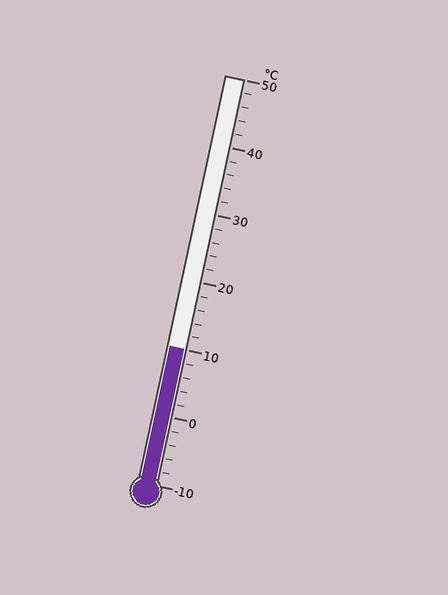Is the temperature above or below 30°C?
The temperature is below 30°C.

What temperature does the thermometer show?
The thermometer shows approximately 10°C.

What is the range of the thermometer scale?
The thermometer scale ranges from -10°C to 50°C.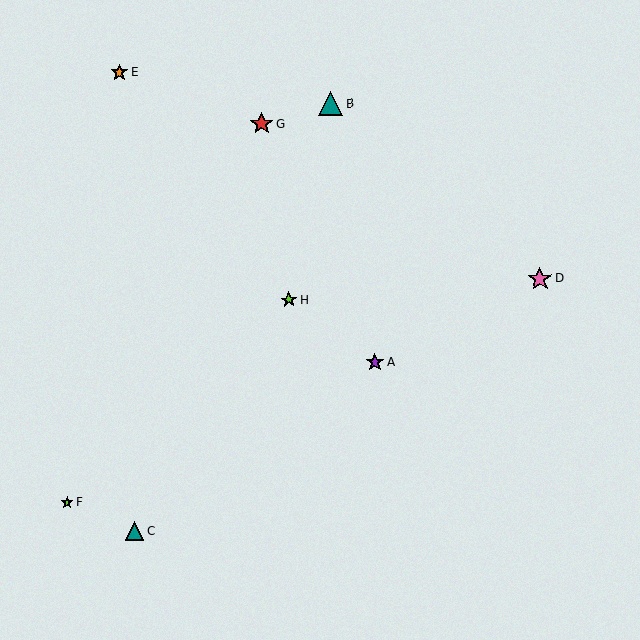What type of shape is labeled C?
Shape C is a teal triangle.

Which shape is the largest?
The teal triangle (labeled B) is the largest.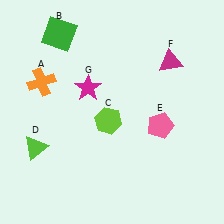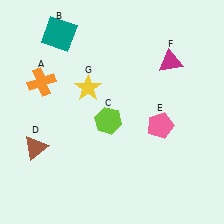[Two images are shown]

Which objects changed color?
B changed from green to teal. D changed from lime to brown. G changed from magenta to yellow.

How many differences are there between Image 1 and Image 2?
There are 3 differences between the two images.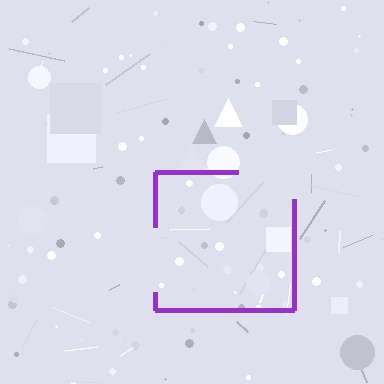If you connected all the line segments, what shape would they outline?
They would outline a square.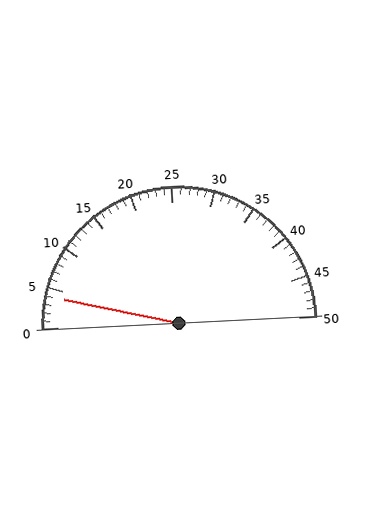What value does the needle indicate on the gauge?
The needle indicates approximately 4.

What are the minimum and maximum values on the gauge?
The gauge ranges from 0 to 50.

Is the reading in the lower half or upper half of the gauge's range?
The reading is in the lower half of the range (0 to 50).